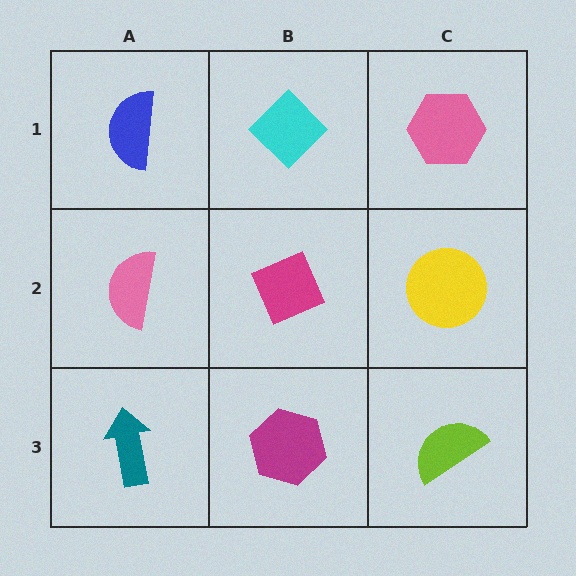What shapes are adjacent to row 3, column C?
A yellow circle (row 2, column C), a magenta hexagon (row 3, column B).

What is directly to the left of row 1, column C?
A cyan diamond.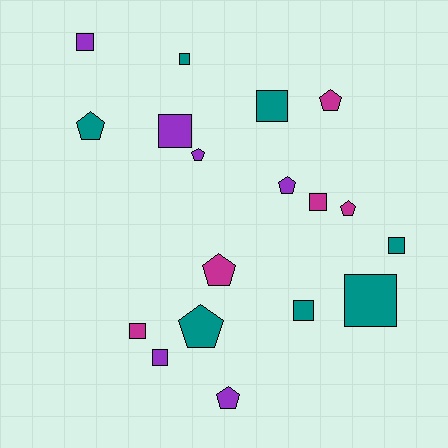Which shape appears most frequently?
Square, with 10 objects.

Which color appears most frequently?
Teal, with 7 objects.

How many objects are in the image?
There are 18 objects.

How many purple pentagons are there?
There are 3 purple pentagons.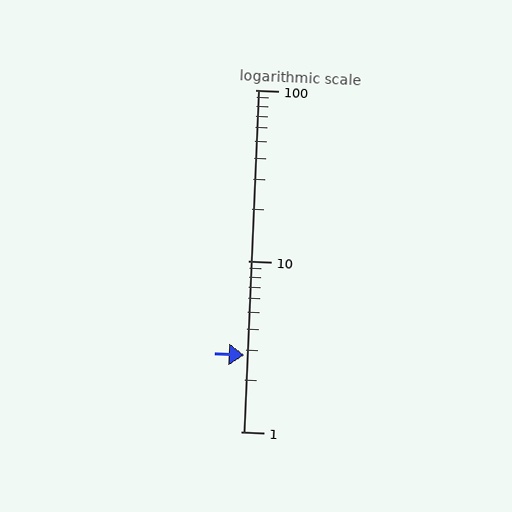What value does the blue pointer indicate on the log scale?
The pointer indicates approximately 2.8.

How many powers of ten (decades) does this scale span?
The scale spans 2 decades, from 1 to 100.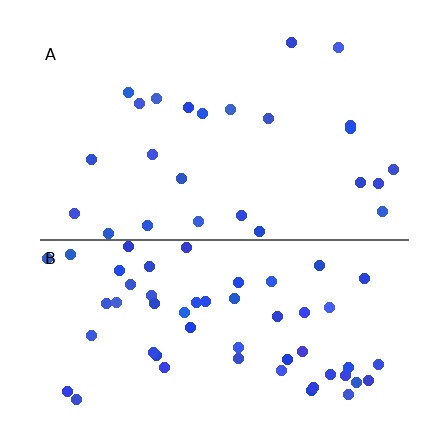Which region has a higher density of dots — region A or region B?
B (the bottom).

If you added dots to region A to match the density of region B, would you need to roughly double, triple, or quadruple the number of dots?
Approximately double.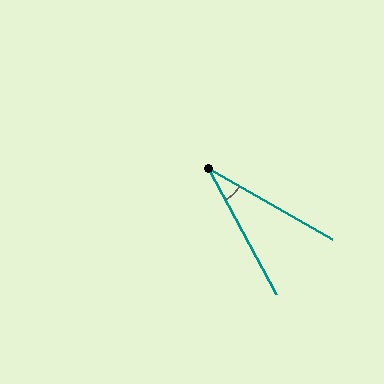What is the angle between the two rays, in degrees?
Approximately 32 degrees.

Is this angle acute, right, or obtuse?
It is acute.